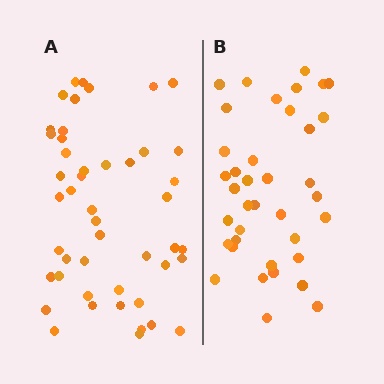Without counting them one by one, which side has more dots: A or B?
Region A (the left region) has more dots.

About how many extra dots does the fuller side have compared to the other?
Region A has roughly 8 or so more dots than region B.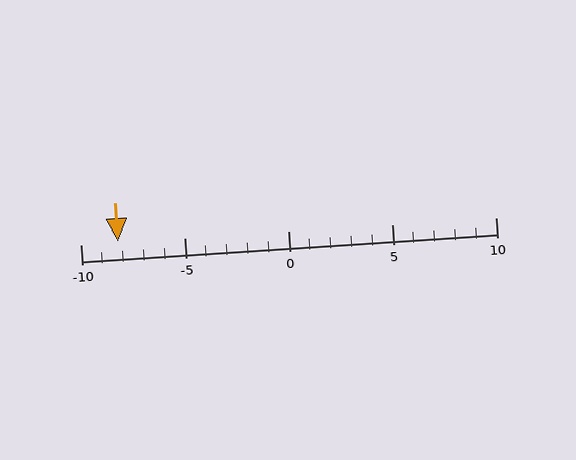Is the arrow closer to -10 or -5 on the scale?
The arrow is closer to -10.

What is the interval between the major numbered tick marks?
The major tick marks are spaced 5 units apart.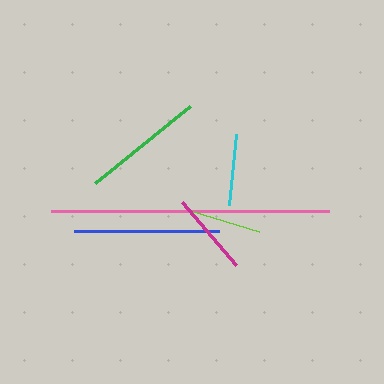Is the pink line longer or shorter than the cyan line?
The pink line is longer than the cyan line.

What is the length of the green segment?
The green segment is approximately 123 pixels long.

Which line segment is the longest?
The pink line is the longest at approximately 278 pixels.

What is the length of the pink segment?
The pink segment is approximately 278 pixels long.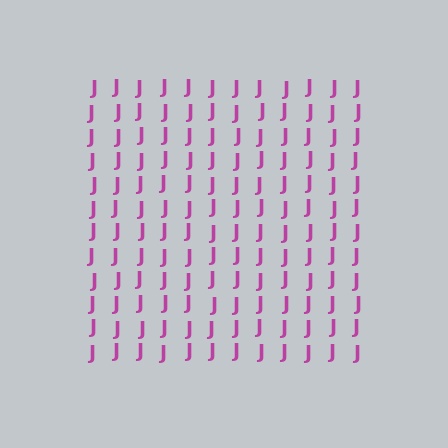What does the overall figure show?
The overall figure shows a square.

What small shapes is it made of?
It is made of small letter J's.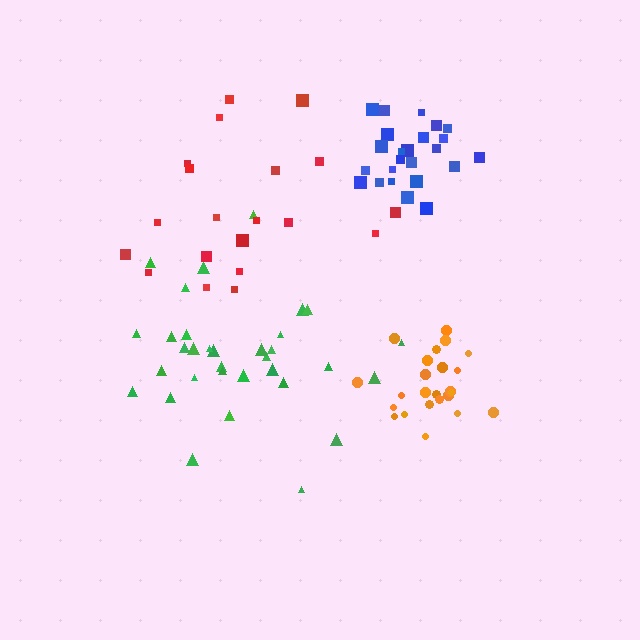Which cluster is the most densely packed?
Orange.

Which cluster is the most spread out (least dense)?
Red.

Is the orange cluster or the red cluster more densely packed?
Orange.